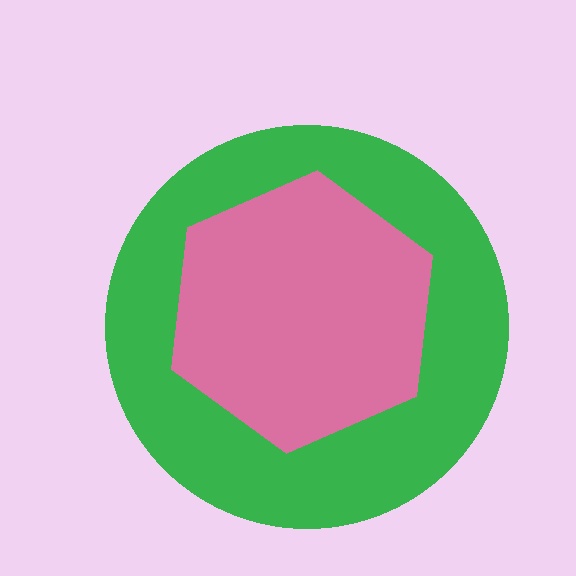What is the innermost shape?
The pink hexagon.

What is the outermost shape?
The green circle.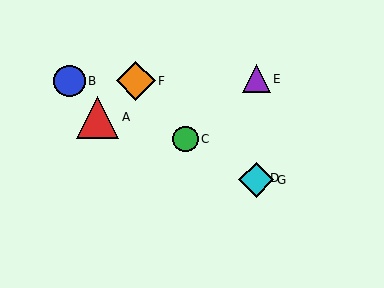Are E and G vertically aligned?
Yes, both are at x≈256.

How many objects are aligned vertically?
3 objects (D, E, G) are aligned vertically.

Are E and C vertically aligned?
No, E is at x≈256 and C is at x≈186.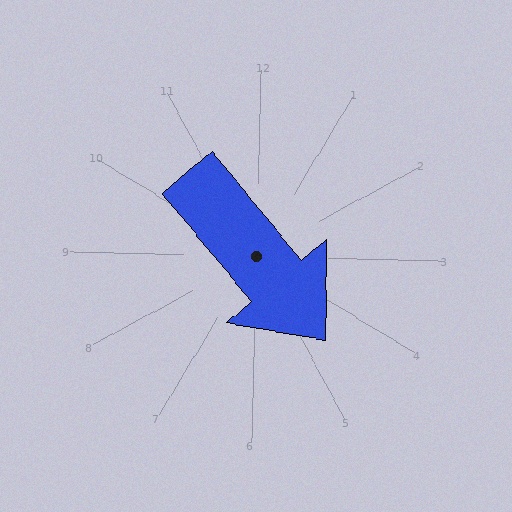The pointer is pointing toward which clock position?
Roughly 5 o'clock.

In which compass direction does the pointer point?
Southeast.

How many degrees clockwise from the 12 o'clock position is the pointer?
Approximately 139 degrees.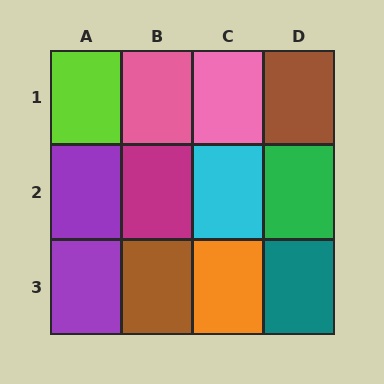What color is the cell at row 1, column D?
Brown.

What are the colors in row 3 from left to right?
Purple, brown, orange, teal.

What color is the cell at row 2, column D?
Green.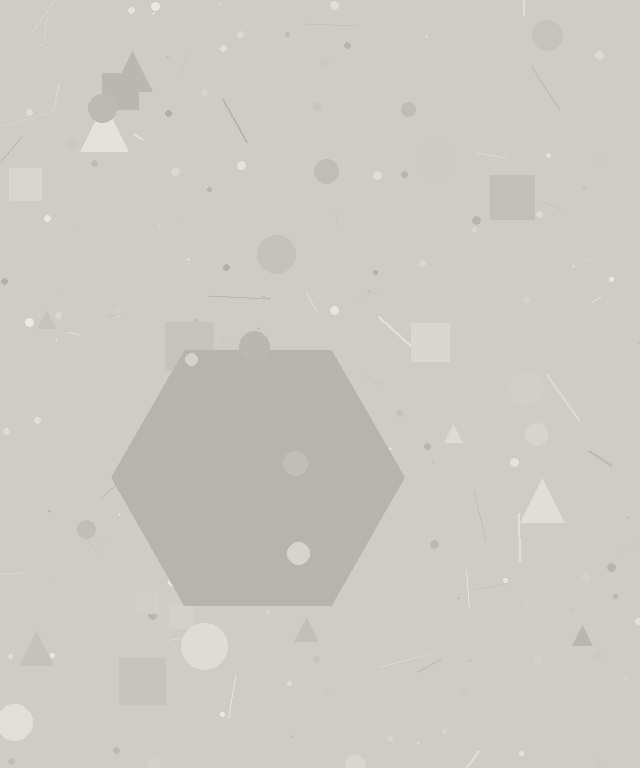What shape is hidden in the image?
A hexagon is hidden in the image.